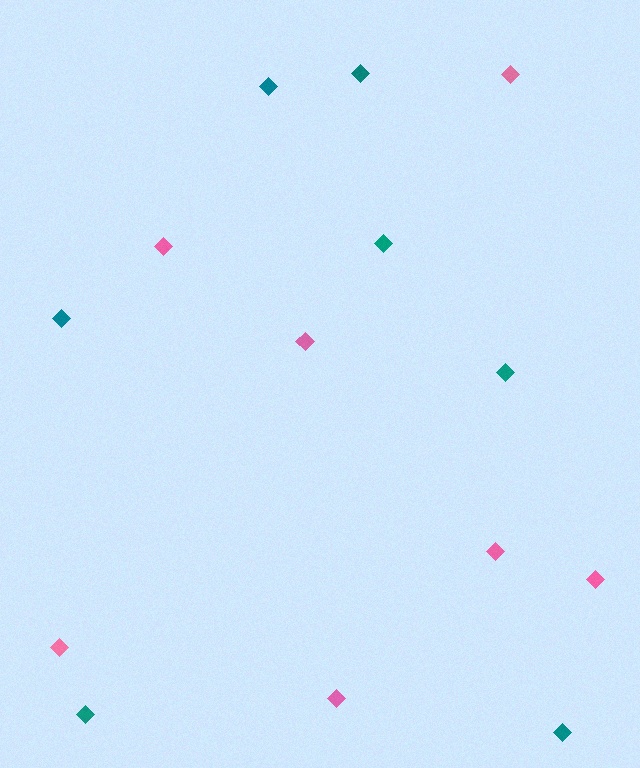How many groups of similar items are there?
There are 2 groups: one group of teal diamonds (7) and one group of pink diamonds (7).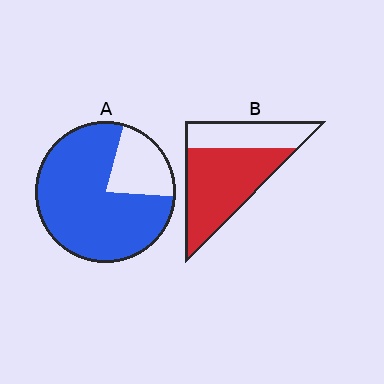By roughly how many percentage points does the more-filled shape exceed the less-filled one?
By roughly 15 percentage points (A over B).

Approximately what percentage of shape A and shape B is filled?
A is approximately 80% and B is approximately 65%.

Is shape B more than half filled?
Yes.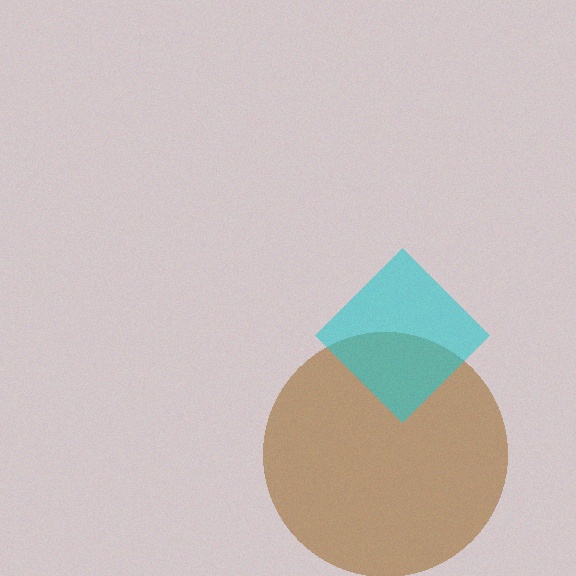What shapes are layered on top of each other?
The layered shapes are: a brown circle, a cyan diamond.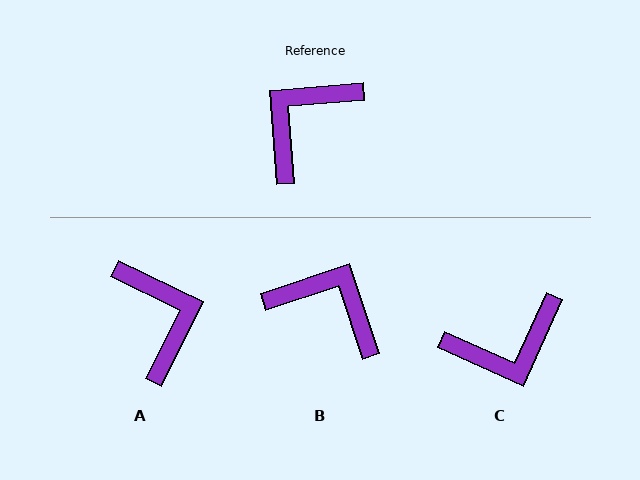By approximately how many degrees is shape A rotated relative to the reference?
Approximately 121 degrees clockwise.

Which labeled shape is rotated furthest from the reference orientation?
C, about 151 degrees away.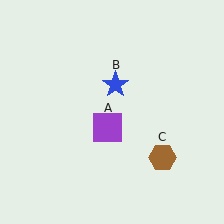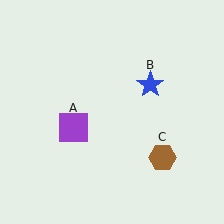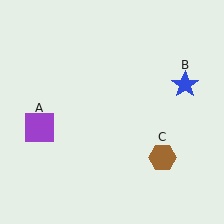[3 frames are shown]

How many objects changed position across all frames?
2 objects changed position: purple square (object A), blue star (object B).